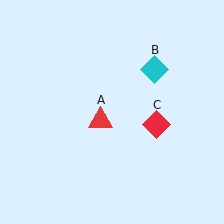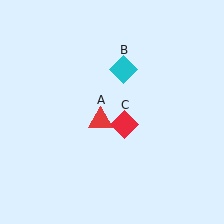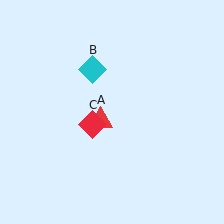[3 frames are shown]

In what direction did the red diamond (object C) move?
The red diamond (object C) moved left.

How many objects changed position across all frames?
2 objects changed position: cyan diamond (object B), red diamond (object C).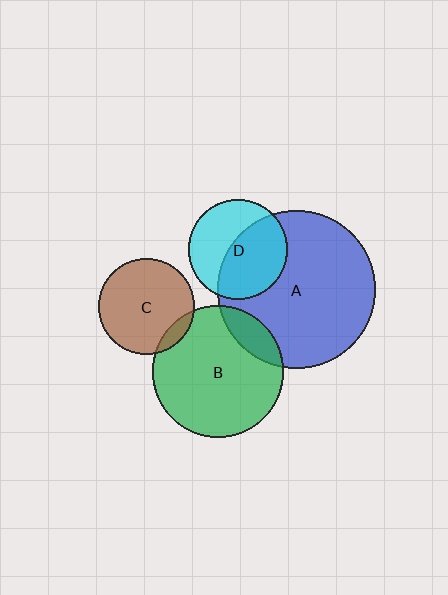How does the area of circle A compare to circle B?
Approximately 1.4 times.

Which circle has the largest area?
Circle A (blue).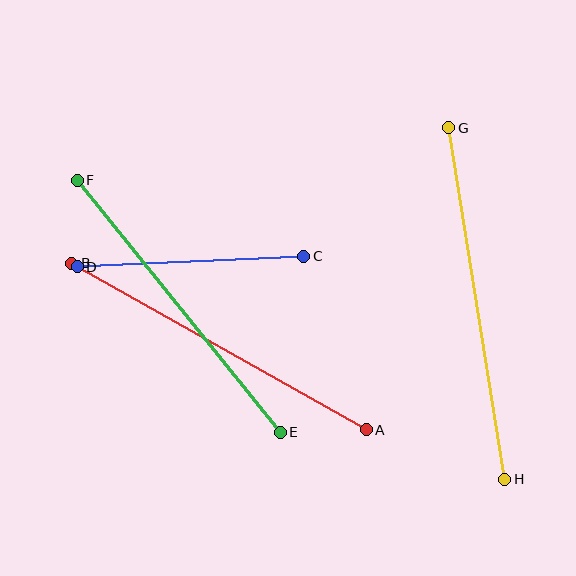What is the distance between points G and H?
The distance is approximately 356 pixels.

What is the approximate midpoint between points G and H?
The midpoint is at approximately (477, 304) pixels.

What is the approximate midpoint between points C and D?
The midpoint is at approximately (191, 261) pixels.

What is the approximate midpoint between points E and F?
The midpoint is at approximately (179, 306) pixels.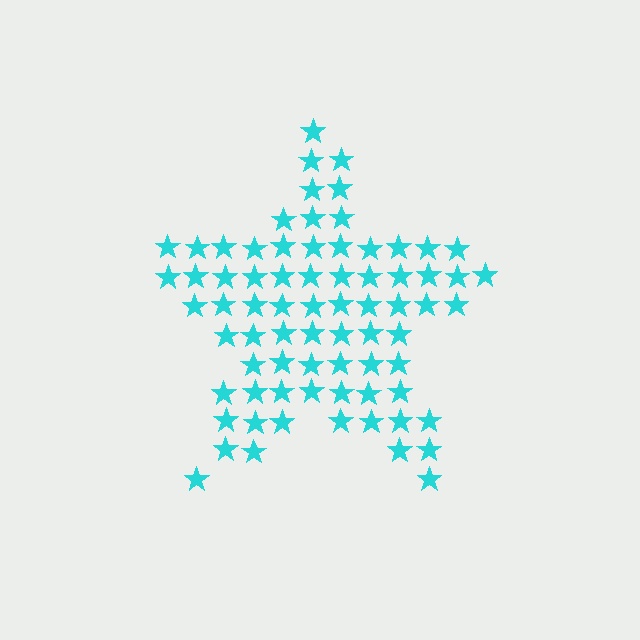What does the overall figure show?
The overall figure shows a star.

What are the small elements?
The small elements are stars.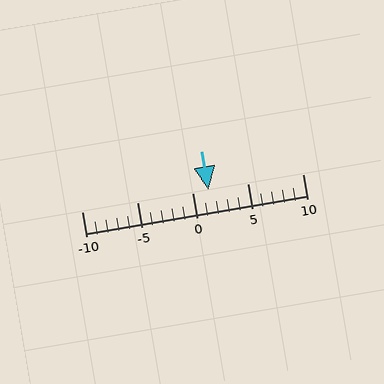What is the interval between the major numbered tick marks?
The major tick marks are spaced 5 units apart.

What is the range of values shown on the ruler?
The ruler shows values from -10 to 10.